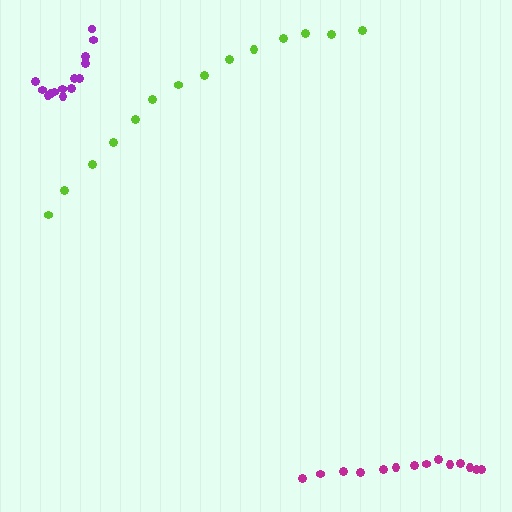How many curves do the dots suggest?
There are 3 distinct paths.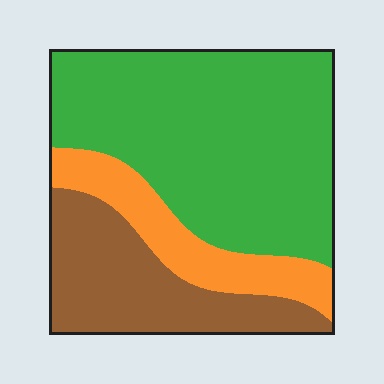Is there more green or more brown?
Green.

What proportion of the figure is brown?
Brown covers around 25% of the figure.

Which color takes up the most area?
Green, at roughly 55%.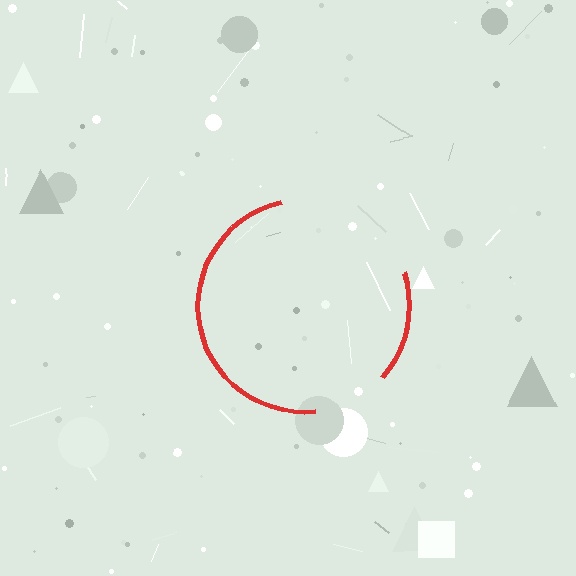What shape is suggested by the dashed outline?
The dashed outline suggests a circle.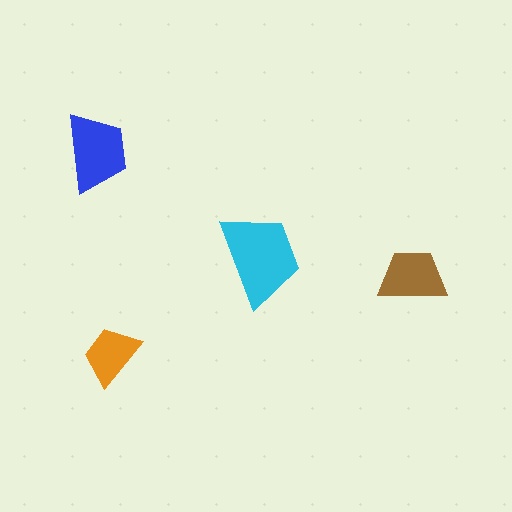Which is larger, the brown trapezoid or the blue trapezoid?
The blue one.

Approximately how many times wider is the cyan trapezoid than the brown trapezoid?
About 1.5 times wider.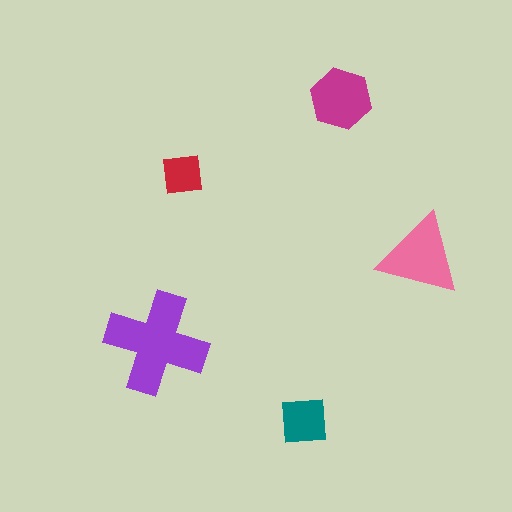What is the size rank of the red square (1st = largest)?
5th.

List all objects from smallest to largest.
The red square, the teal square, the magenta hexagon, the pink triangle, the purple cross.